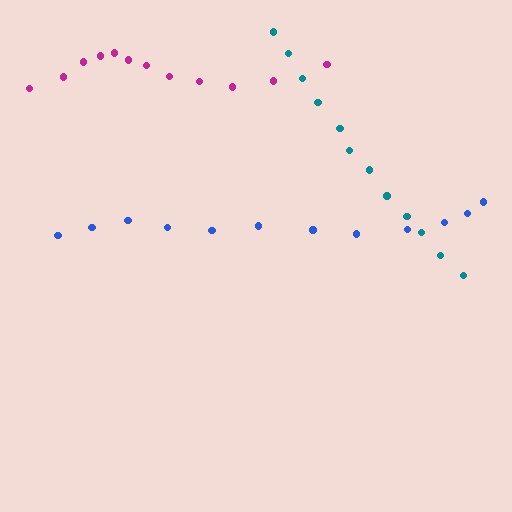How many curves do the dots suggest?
There are 3 distinct paths.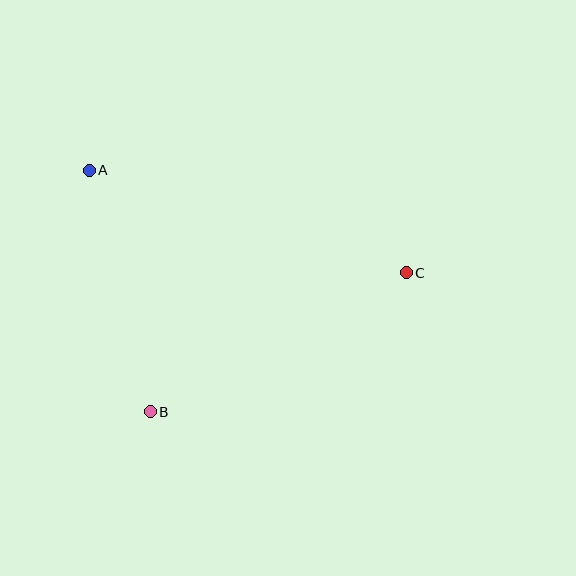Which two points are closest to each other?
Points A and B are closest to each other.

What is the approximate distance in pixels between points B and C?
The distance between B and C is approximately 291 pixels.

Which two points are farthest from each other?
Points A and C are farthest from each other.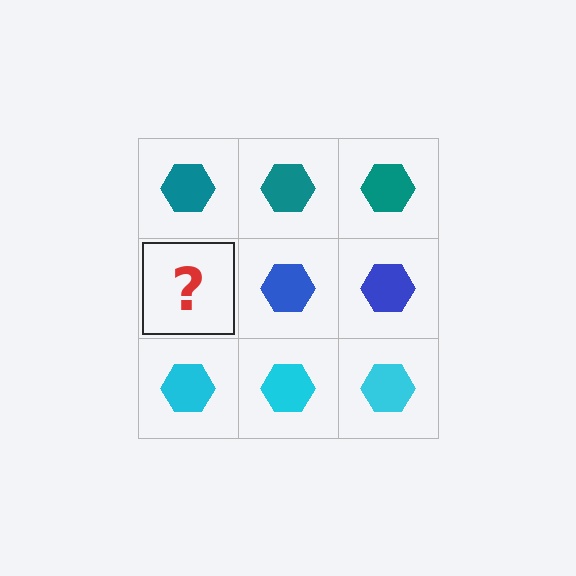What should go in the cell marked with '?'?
The missing cell should contain a blue hexagon.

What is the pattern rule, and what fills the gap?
The rule is that each row has a consistent color. The gap should be filled with a blue hexagon.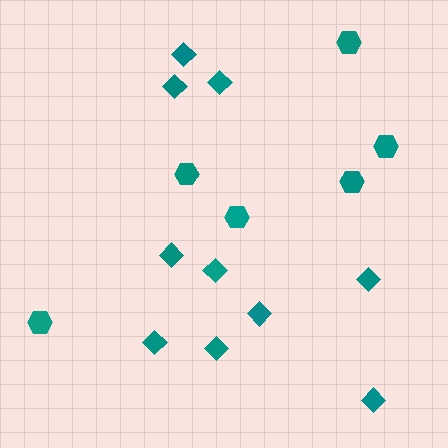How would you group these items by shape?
There are 2 groups: one group of hexagons (6) and one group of diamonds (10).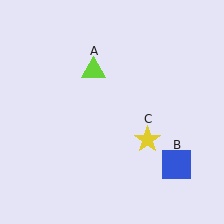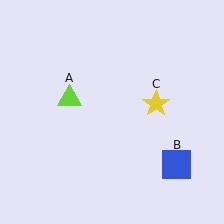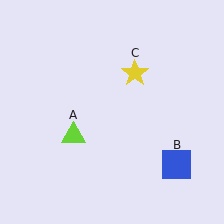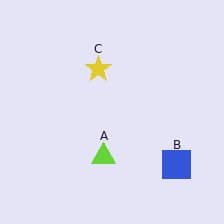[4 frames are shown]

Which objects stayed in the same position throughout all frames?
Blue square (object B) remained stationary.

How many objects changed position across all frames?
2 objects changed position: lime triangle (object A), yellow star (object C).